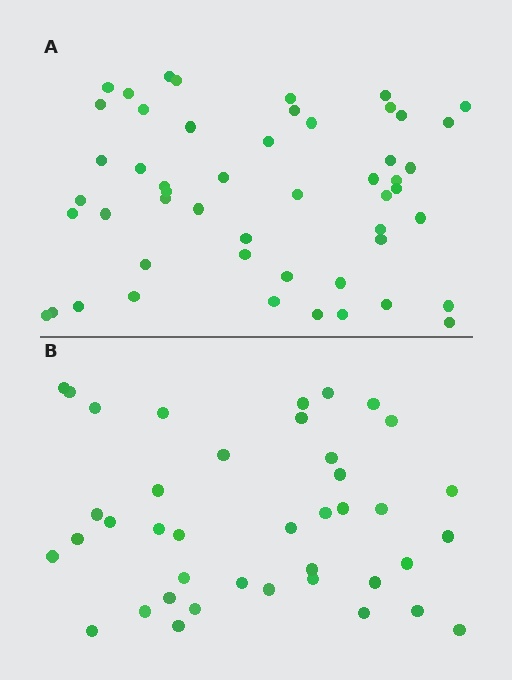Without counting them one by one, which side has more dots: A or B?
Region A (the top region) has more dots.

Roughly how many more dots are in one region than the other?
Region A has roughly 12 or so more dots than region B.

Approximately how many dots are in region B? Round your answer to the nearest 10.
About 40 dots.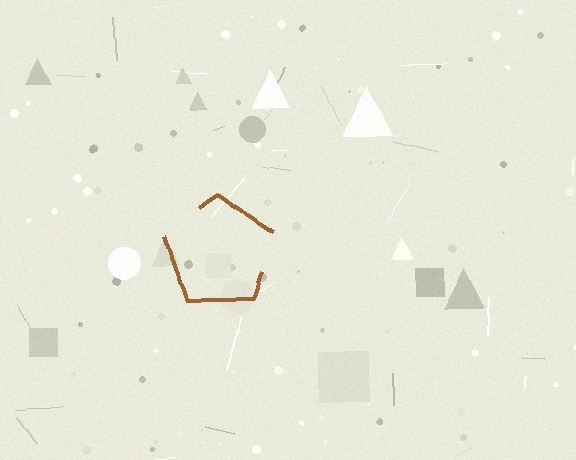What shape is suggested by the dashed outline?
The dashed outline suggests a pentagon.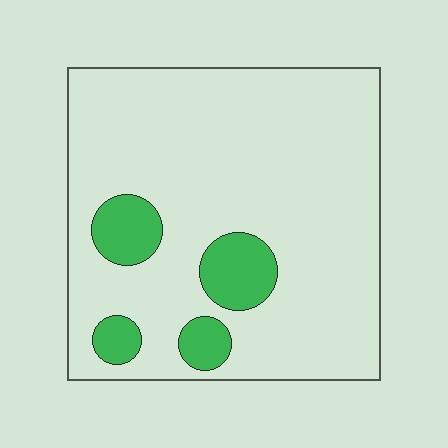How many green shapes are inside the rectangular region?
4.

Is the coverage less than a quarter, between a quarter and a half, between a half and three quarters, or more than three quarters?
Less than a quarter.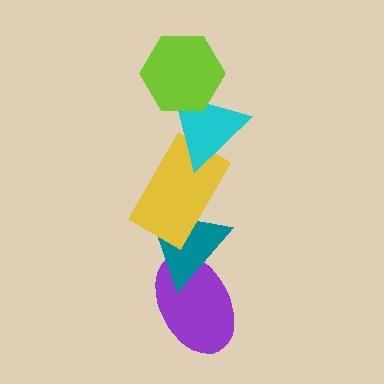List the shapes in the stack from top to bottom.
From top to bottom: the lime hexagon, the cyan triangle, the yellow rectangle, the teal triangle, the purple ellipse.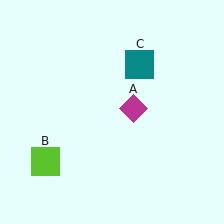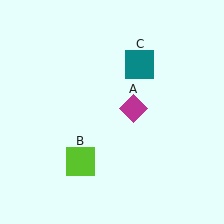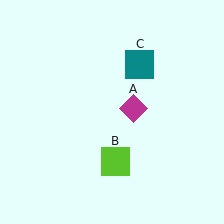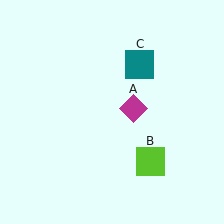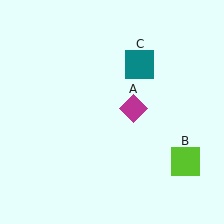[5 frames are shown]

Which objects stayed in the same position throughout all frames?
Magenta diamond (object A) and teal square (object C) remained stationary.